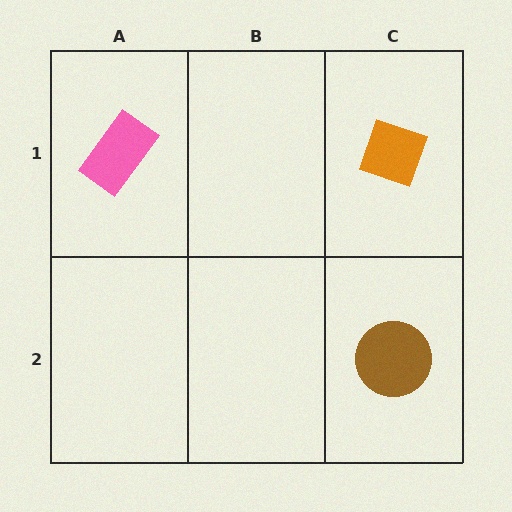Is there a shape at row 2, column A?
No, that cell is empty.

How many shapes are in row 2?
1 shape.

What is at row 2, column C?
A brown circle.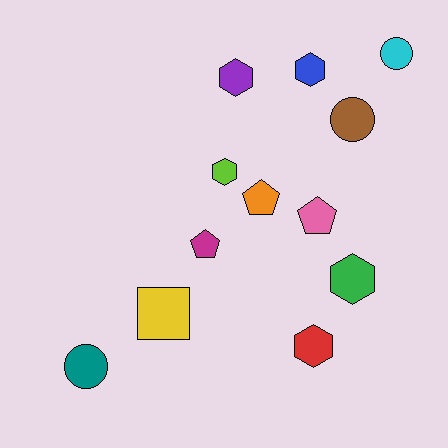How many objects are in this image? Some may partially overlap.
There are 12 objects.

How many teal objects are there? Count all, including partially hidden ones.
There is 1 teal object.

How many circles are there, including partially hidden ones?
There are 3 circles.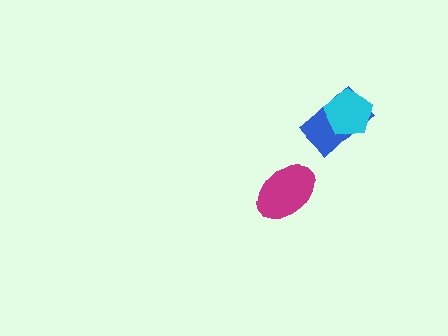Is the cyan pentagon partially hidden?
No, no other shape covers it.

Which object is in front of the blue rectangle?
The cyan pentagon is in front of the blue rectangle.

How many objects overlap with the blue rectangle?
1 object overlaps with the blue rectangle.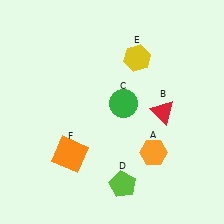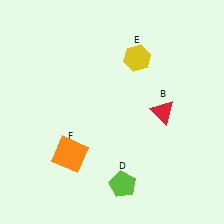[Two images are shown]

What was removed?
The green circle (C), the orange hexagon (A) were removed in Image 2.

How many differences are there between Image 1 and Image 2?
There are 2 differences between the two images.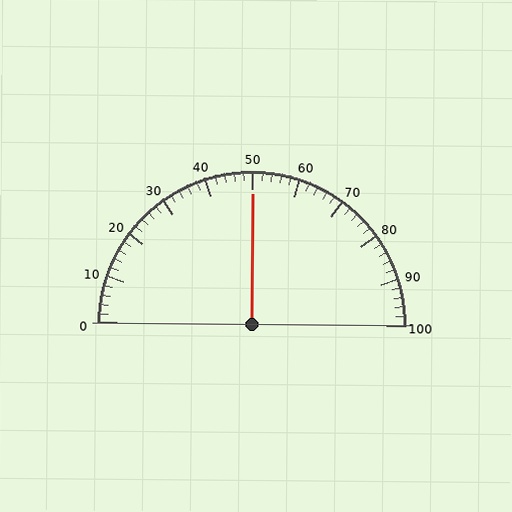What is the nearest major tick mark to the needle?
The nearest major tick mark is 50.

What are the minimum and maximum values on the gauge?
The gauge ranges from 0 to 100.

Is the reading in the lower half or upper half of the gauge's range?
The reading is in the upper half of the range (0 to 100).